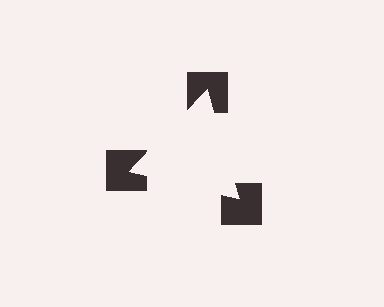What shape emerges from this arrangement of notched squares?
An illusory triangle — its edges are inferred from the aligned wedge cuts in the notched squares, not physically drawn.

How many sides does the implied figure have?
3 sides.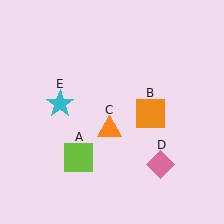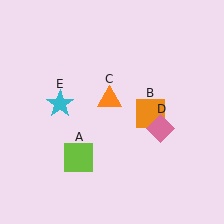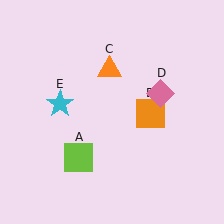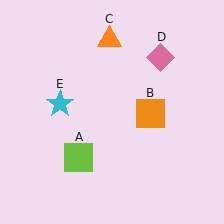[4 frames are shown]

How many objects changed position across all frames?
2 objects changed position: orange triangle (object C), pink diamond (object D).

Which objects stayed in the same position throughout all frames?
Lime square (object A) and orange square (object B) and cyan star (object E) remained stationary.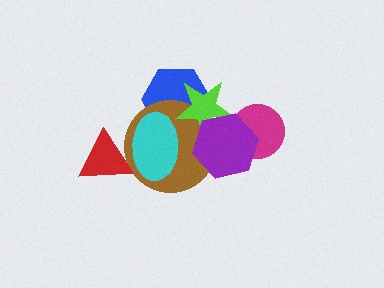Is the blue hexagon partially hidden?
Yes, it is partially covered by another shape.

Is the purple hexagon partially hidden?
No, no other shape covers it.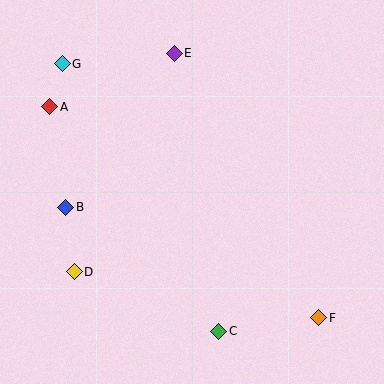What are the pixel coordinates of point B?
Point B is at (66, 207).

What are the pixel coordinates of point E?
Point E is at (174, 53).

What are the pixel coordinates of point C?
Point C is at (219, 331).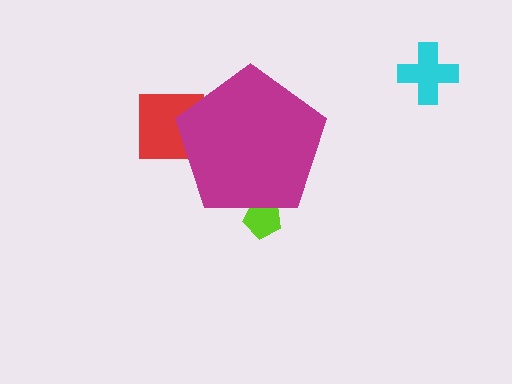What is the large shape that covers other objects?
A magenta pentagon.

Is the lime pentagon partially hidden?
Yes, the lime pentagon is partially hidden behind the magenta pentagon.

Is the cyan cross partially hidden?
No, the cyan cross is fully visible.